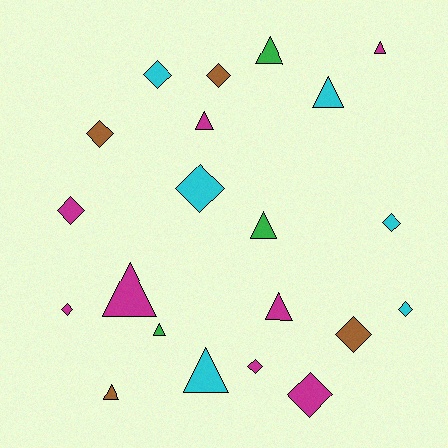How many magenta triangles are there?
There are 4 magenta triangles.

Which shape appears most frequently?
Diamond, with 11 objects.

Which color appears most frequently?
Magenta, with 8 objects.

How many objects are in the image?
There are 21 objects.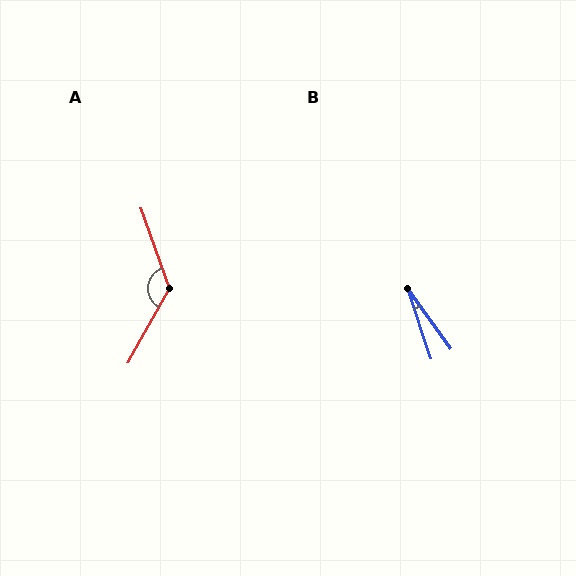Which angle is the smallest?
B, at approximately 17 degrees.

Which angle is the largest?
A, at approximately 132 degrees.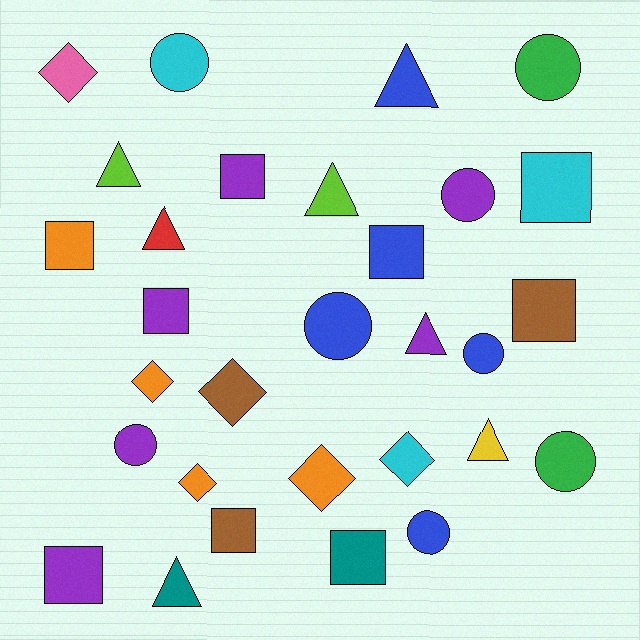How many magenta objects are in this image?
There are no magenta objects.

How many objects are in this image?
There are 30 objects.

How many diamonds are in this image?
There are 6 diamonds.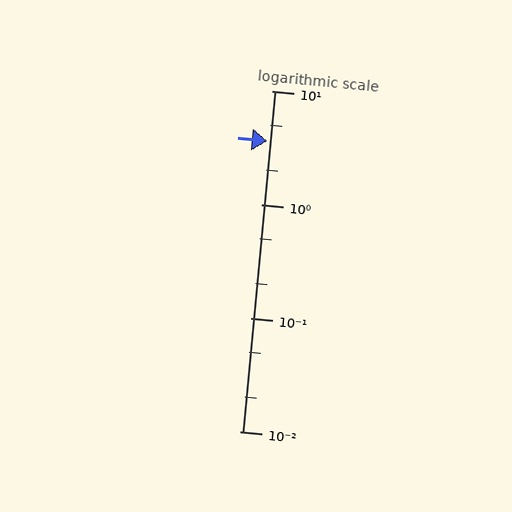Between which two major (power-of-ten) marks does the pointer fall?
The pointer is between 1 and 10.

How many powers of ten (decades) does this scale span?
The scale spans 3 decades, from 0.01 to 10.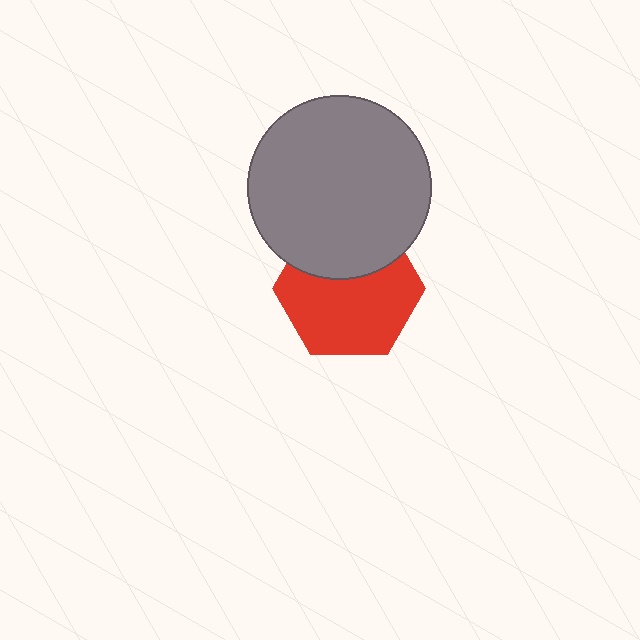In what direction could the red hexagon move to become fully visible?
The red hexagon could move down. That would shift it out from behind the gray circle entirely.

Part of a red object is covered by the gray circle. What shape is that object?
It is a hexagon.